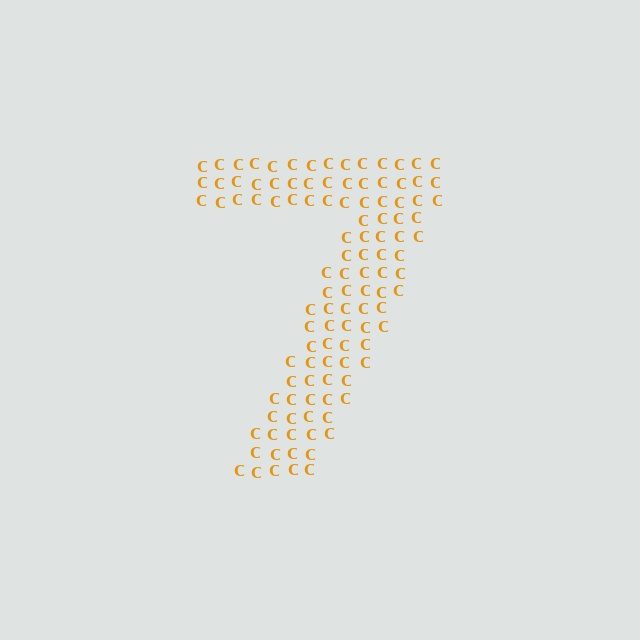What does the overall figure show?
The overall figure shows the digit 7.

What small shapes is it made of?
It is made of small letter C's.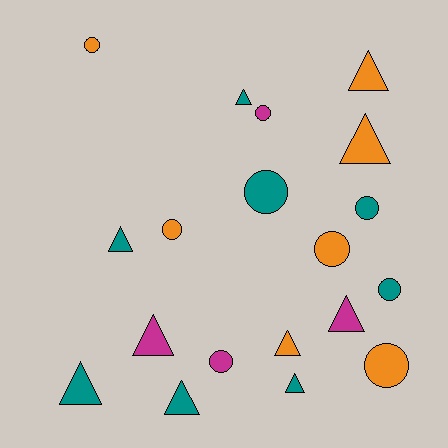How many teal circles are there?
There are 3 teal circles.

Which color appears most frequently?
Teal, with 8 objects.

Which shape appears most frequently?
Triangle, with 10 objects.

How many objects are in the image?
There are 19 objects.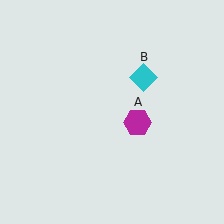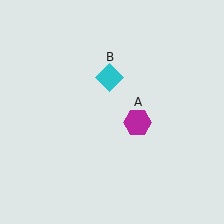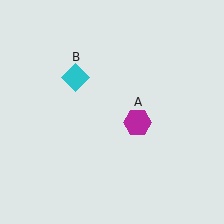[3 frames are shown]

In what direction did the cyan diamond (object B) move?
The cyan diamond (object B) moved left.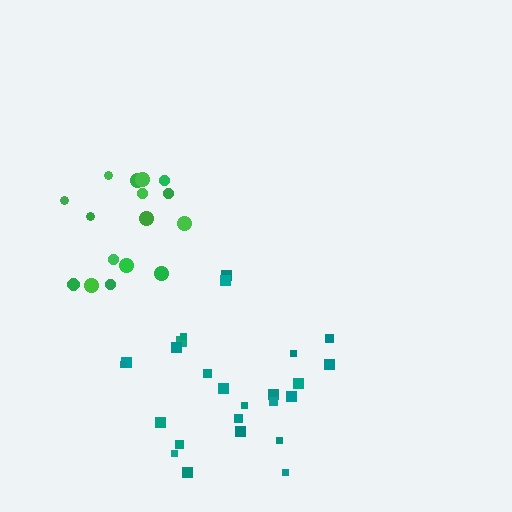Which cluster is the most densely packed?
Green.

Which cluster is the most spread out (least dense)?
Teal.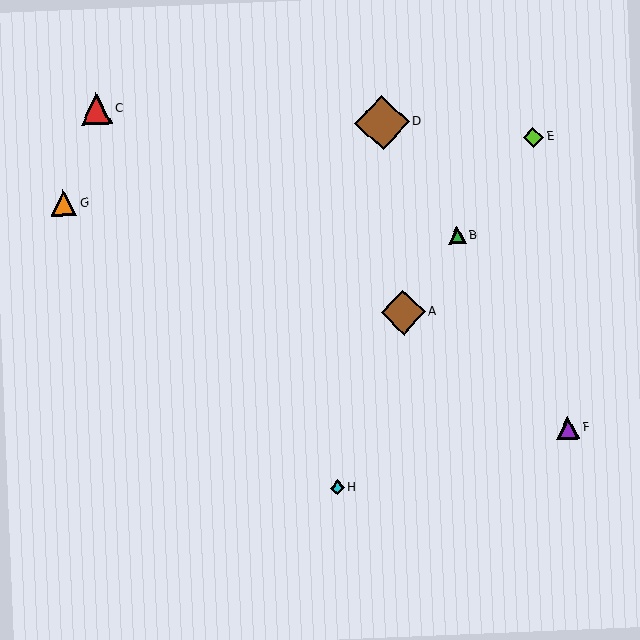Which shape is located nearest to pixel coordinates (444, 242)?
The green triangle (labeled B) at (457, 235) is nearest to that location.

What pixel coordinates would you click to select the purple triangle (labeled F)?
Click at (568, 428) to select the purple triangle F.